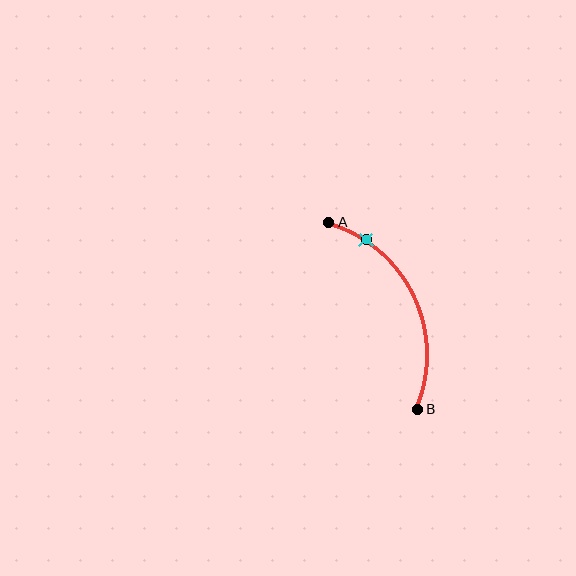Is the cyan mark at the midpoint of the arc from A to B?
No. The cyan mark lies on the arc but is closer to endpoint A. The arc midpoint would be at the point on the curve equidistant along the arc from both A and B.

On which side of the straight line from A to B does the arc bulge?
The arc bulges to the right of the straight line connecting A and B.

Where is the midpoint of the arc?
The arc midpoint is the point on the curve farthest from the straight line joining A and B. It sits to the right of that line.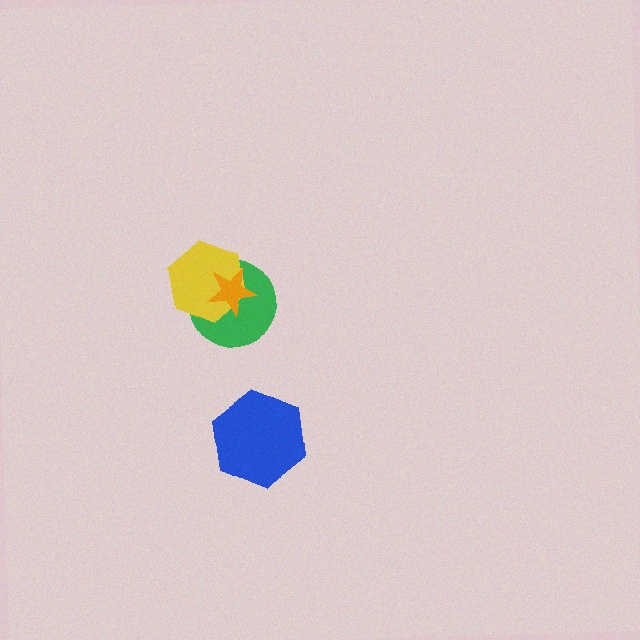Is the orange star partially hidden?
No, no other shape covers it.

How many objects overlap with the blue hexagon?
0 objects overlap with the blue hexagon.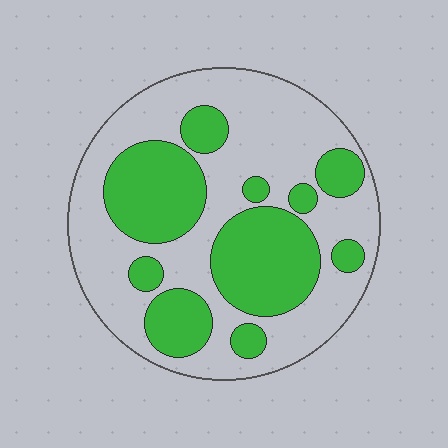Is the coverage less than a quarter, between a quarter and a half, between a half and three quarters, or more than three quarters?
Between a quarter and a half.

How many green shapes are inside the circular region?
10.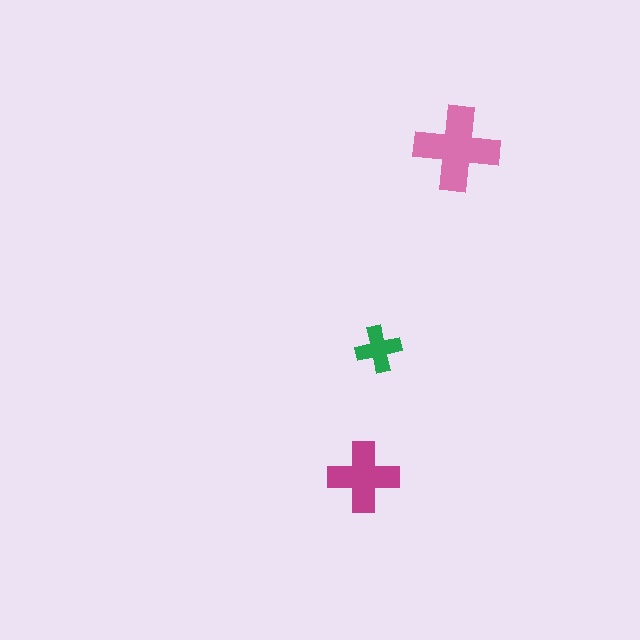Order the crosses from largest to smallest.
the pink one, the magenta one, the green one.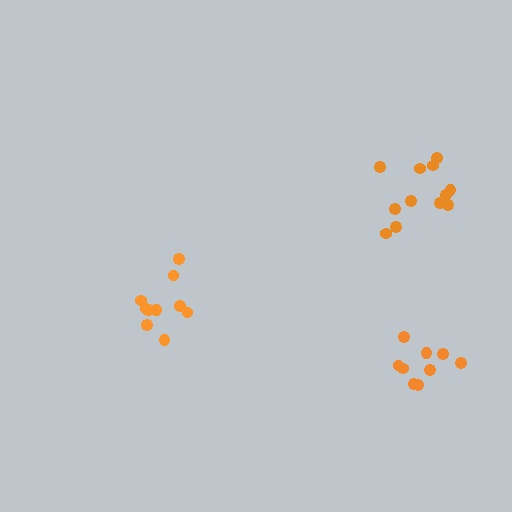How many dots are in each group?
Group 1: 11 dots, Group 2: 12 dots, Group 3: 9 dots (32 total).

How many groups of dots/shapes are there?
There are 3 groups.